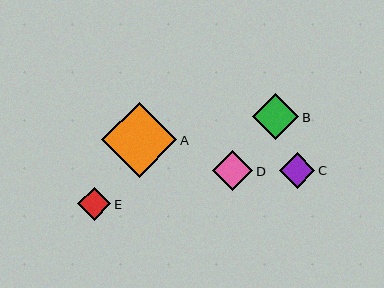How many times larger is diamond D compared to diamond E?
Diamond D is approximately 1.2 times the size of diamond E.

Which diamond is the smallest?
Diamond E is the smallest with a size of approximately 33 pixels.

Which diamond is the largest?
Diamond A is the largest with a size of approximately 76 pixels.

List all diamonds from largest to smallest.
From largest to smallest: A, B, D, C, E.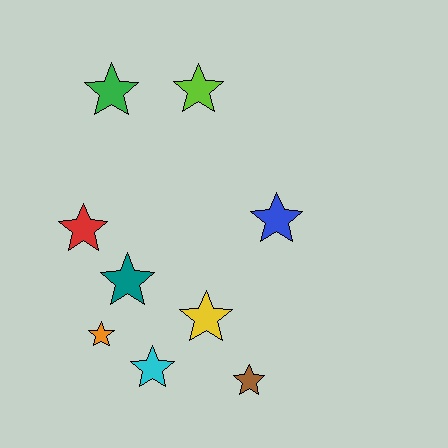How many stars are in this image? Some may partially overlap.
There are 9 stars.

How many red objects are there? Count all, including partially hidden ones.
There is 1 red object.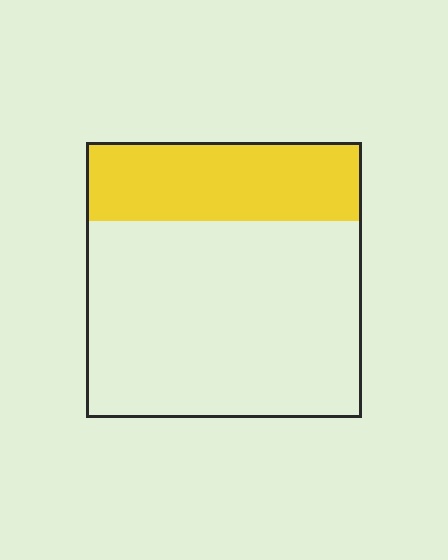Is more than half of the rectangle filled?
No.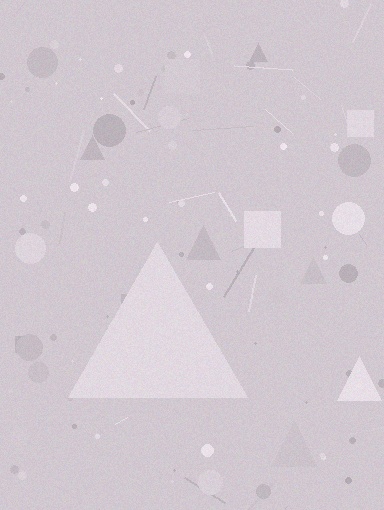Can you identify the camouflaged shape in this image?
The camouflaged shape is a triangle.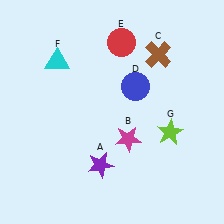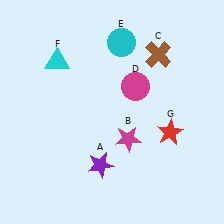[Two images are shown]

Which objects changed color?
D changed from blue to magenta. E changed from red to cyan. G changed from lime to red.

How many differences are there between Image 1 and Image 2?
There are 3 differences between the two images.